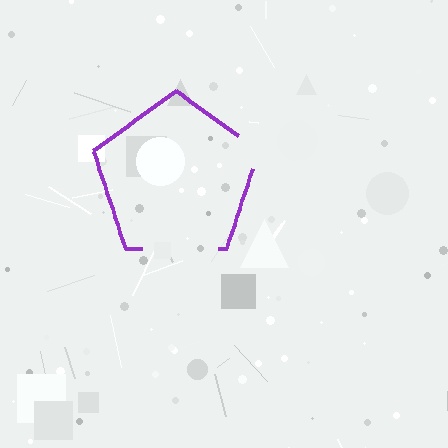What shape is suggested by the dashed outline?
The dashed outline suggests a pentagon.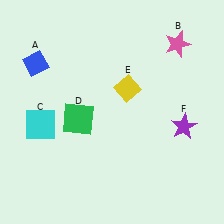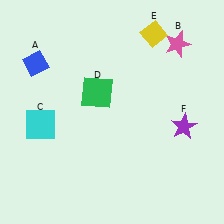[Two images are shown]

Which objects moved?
The objects that moved are: the green square (D), the yellow diamond (E).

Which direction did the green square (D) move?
The green square (D) moved up.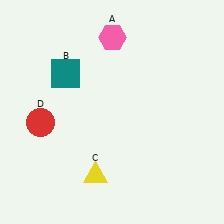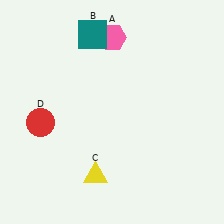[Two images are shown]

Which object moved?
The teal square (B) moved up.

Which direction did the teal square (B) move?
The teal square (B) moved up.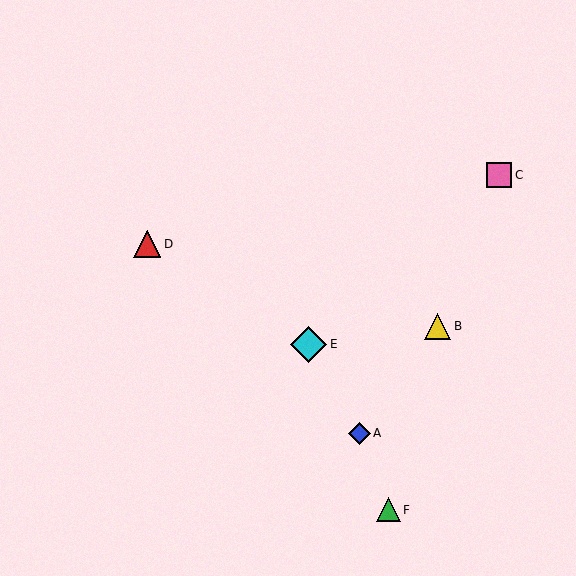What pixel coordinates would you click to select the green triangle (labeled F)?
Click at (388, 510) to select the green triangle F.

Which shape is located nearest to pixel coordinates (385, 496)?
The green triangle (labeled F) at (388, 510) is nearest to that location.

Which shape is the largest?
The cyan diamond (labeled E) is the largest.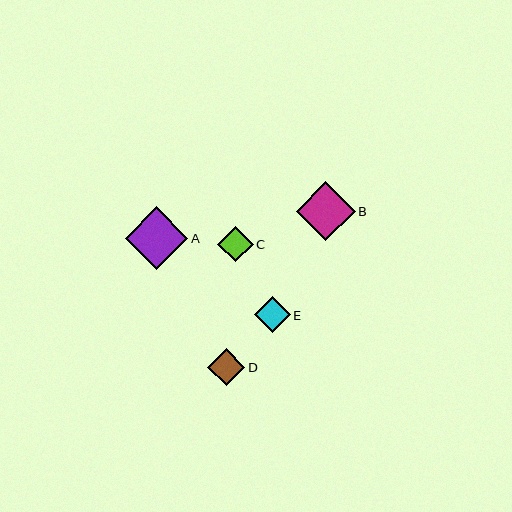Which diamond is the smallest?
Diamond C is the smallest with a size of approximately 36 pixels.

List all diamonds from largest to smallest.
From largest to smallest: A, B, D, E, C.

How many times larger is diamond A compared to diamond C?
Diamond A is approximately 1.8 times the size of diamond C.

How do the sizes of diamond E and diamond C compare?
Diamond E and diamond C are approximately the same size.